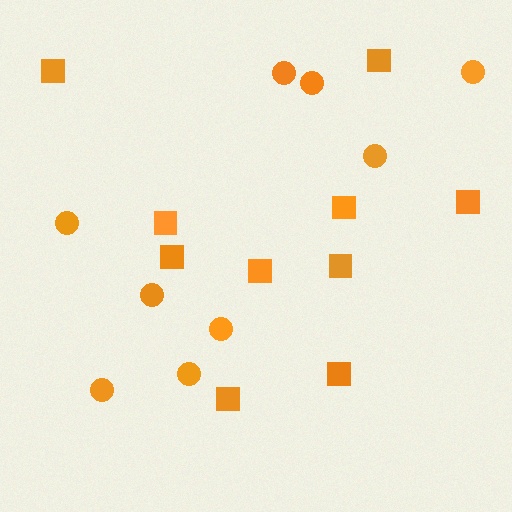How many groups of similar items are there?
There are 2 groups: one group of circles (9) and one group of squares (10).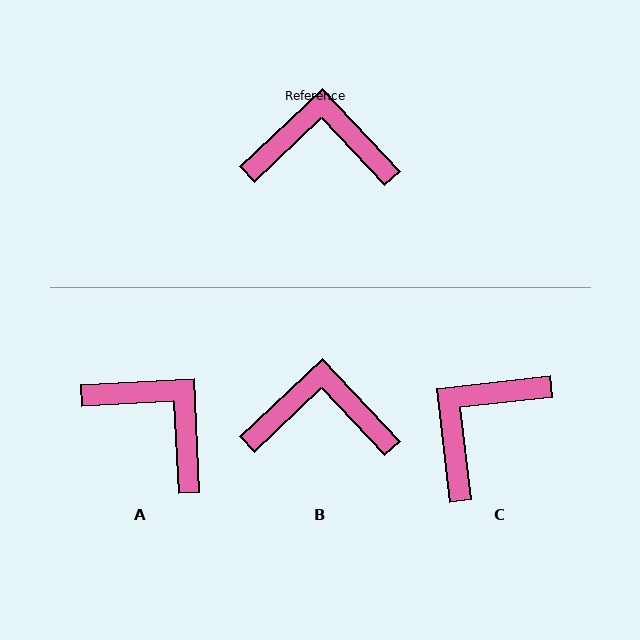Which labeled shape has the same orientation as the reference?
B.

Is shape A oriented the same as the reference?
No, it is off by about 40 degrees.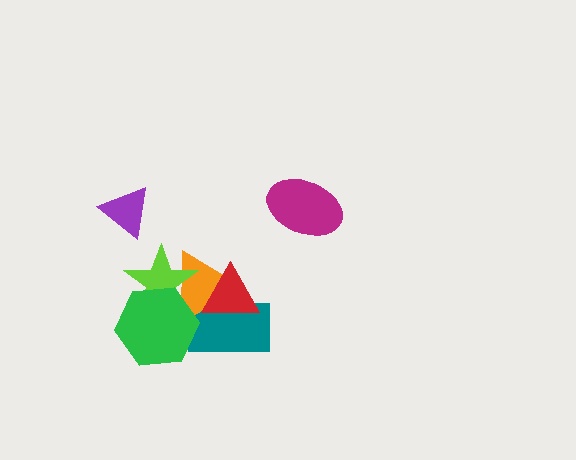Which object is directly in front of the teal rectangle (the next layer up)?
The orange triangle is directly in front of the teal rectangle.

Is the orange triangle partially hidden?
Yes, it is partially covered by another shape.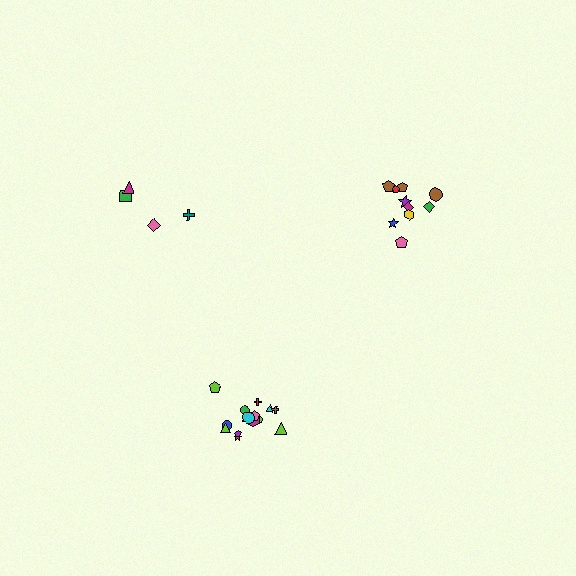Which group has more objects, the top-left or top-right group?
The top-right group.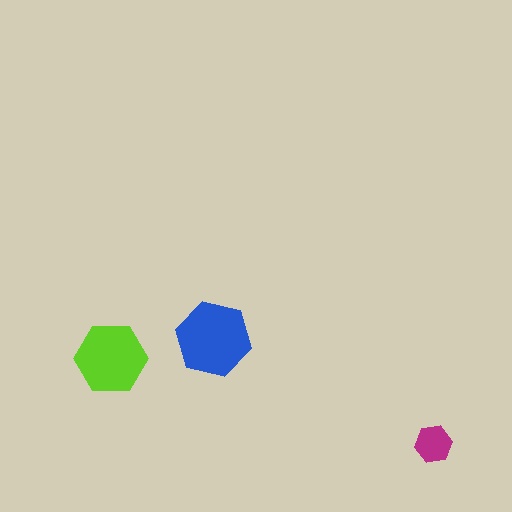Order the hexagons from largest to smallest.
the blue one, the lime one, the magenta one.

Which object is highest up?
The blue hexagon is topmost.